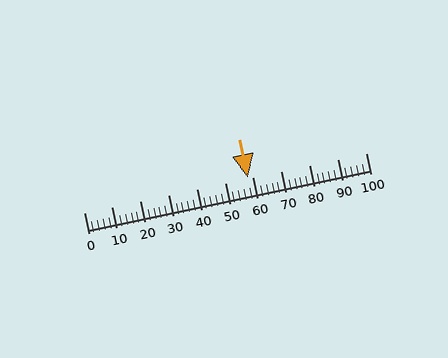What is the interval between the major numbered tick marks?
The major tick marks are spaced 10 units apart.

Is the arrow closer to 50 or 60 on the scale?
The arrow is closer to 60.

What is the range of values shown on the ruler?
The ruler shows values from 0 to 100.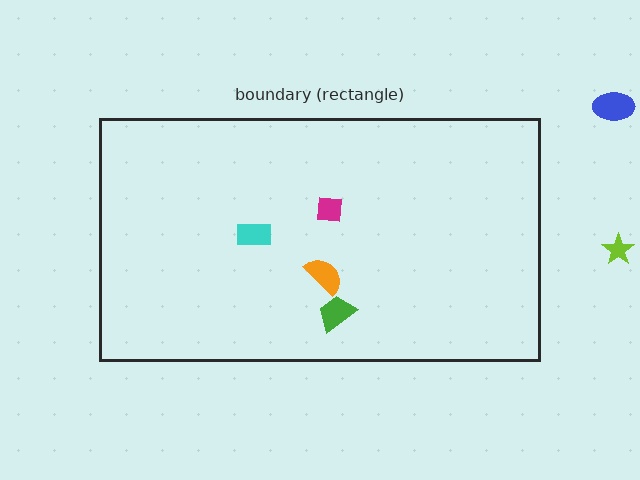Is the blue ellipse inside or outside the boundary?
Outside.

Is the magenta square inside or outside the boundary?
Inside.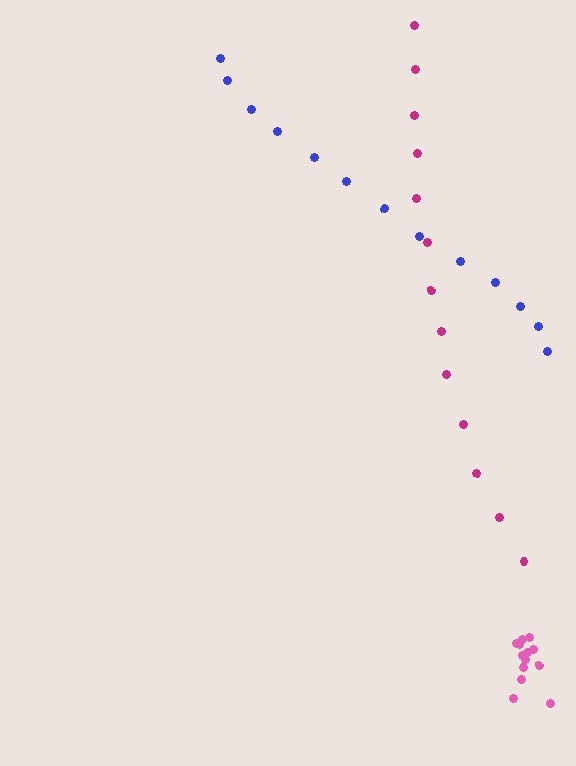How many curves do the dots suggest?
There are 3 distinct paths.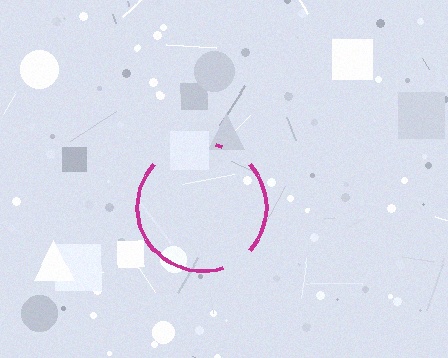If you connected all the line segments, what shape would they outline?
They would outline a circle.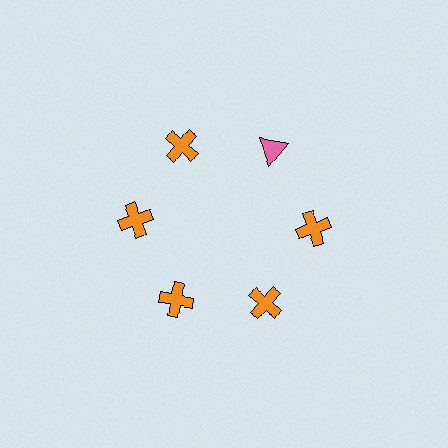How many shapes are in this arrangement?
There are 6 shapes arranged in a ring pattern.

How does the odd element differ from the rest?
It differs in both color (pink instead of orange) and shape (triangle instead of cross).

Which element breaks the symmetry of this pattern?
The pink triangle at roughly the 1 o'clock position breaks the symmetry. All other shapes are orange crosses.